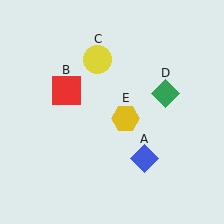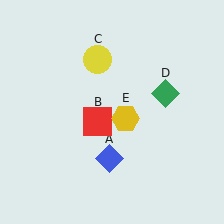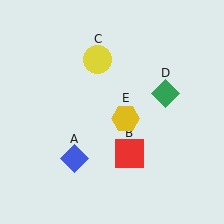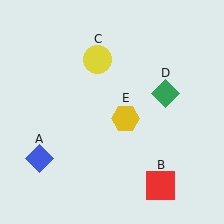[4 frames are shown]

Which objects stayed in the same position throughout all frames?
Yellow circle (object C) and green diamond (object D) and yellow hexagon (object E) remained stationary.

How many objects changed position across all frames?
2 objects changed position: blue diamond (object A), red square (object B).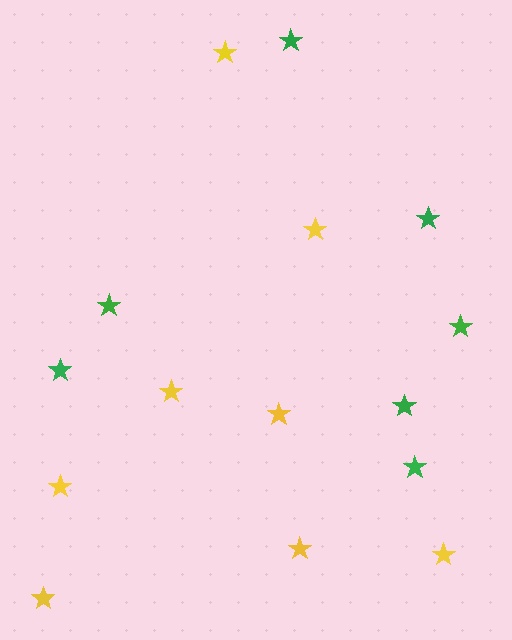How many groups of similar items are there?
There are 2 groups: one group of yellow stars (8) and one group of green stars (7).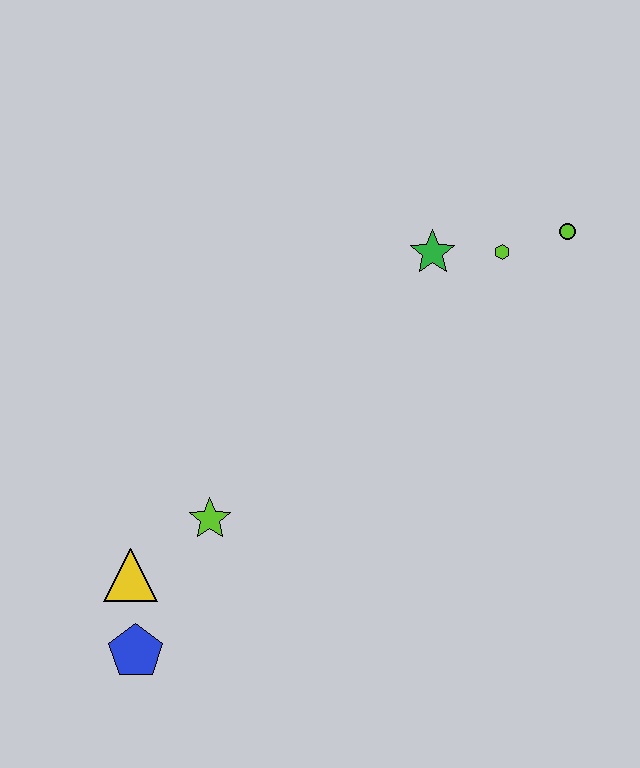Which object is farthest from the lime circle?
The blue pentagon is farthest from the lime circle.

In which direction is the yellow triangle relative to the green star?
The yellow triangle is below the green star.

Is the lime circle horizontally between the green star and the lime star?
No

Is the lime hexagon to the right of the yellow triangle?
Yes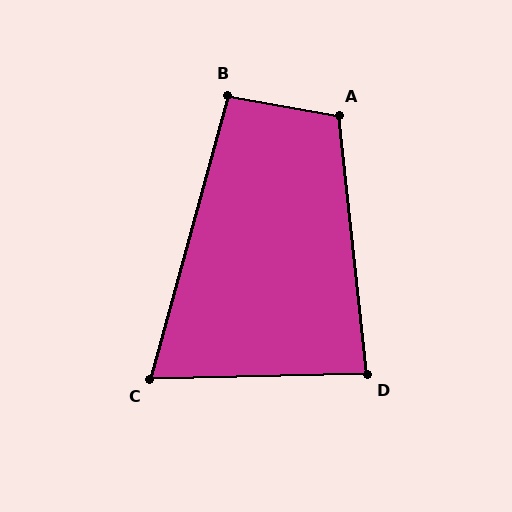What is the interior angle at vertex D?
Approximately 85 degrees (approximately right).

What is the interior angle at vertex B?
Approximately 95 degrees (approximately right).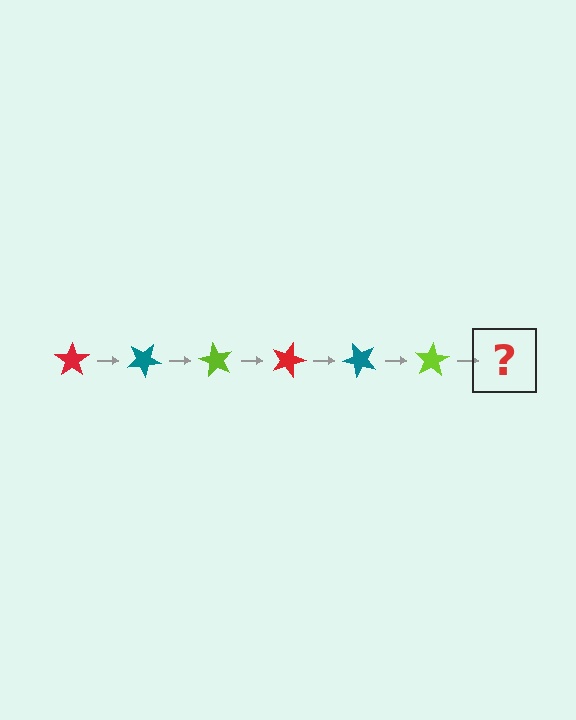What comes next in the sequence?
The next element should be a red star, rotated 180 degrees from the start.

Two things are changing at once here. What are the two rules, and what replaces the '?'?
The two rules are that it rotates 30 degrees each step and the color cycles through red, teal, and lime. The '?' should be a red star, rotated 180 degrees from the start.